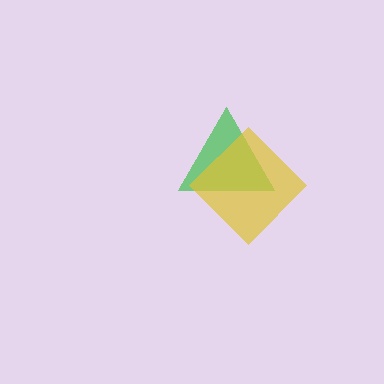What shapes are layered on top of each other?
The layered shapes are: a green triangle, a yellow diamond.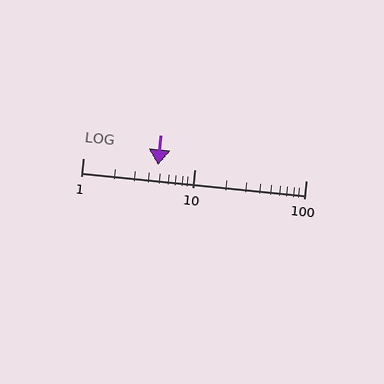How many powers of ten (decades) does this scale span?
The scale spans 2 decades, from 1 to 100.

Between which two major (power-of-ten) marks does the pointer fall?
The pointer is between 1 and 10.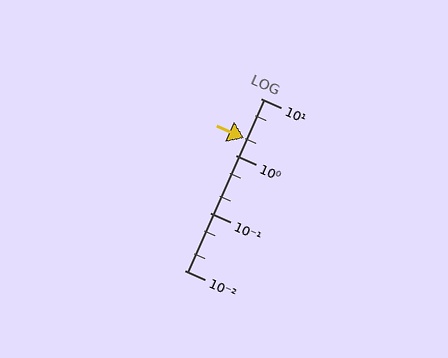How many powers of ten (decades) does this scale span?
The scale spans 3 decades, from 0.01 to 10.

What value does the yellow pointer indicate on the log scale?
The pointer indicates approximately 2.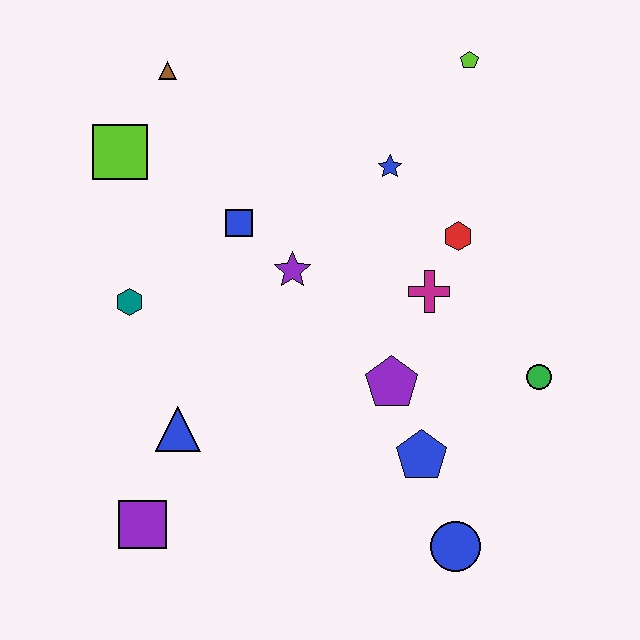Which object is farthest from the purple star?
The blue circle is farthest from the purple star.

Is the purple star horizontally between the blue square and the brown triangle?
No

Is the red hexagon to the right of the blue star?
Yes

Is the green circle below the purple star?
Yes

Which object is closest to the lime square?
The brown triangle is closest to the lime square.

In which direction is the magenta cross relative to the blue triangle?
The magenta cross is to the right of the blue triangle.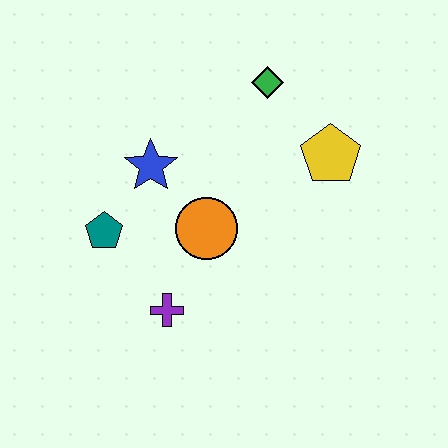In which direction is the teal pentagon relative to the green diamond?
The teal pentagon is to the left of the green diamond.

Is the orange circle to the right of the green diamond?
No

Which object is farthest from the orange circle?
The green diamond is farthest from the orange circle.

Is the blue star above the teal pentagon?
Yes